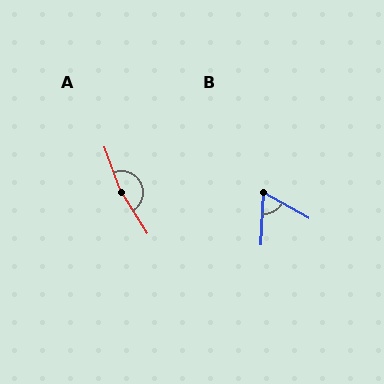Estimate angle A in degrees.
Approximately 168 degrees.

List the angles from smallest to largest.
B (63°), A (168°).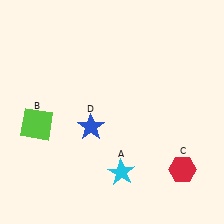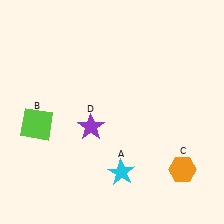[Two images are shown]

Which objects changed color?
C changed from red to orange. D changed from blue to purple.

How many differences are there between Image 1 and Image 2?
There are 2 differences between the two images.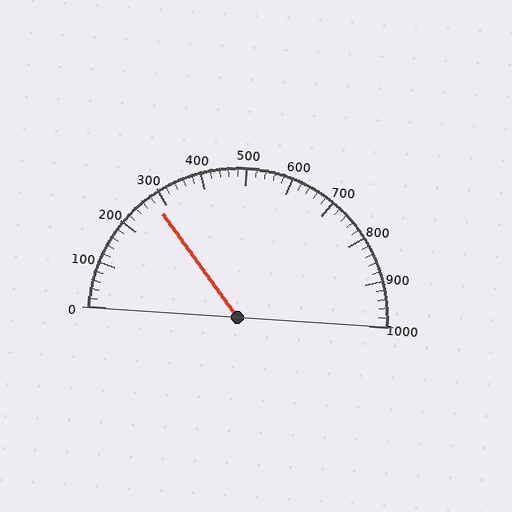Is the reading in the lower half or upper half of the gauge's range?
The reading is in the lower half of the range (0 to 1000).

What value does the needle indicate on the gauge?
The needle indicates approximately 280.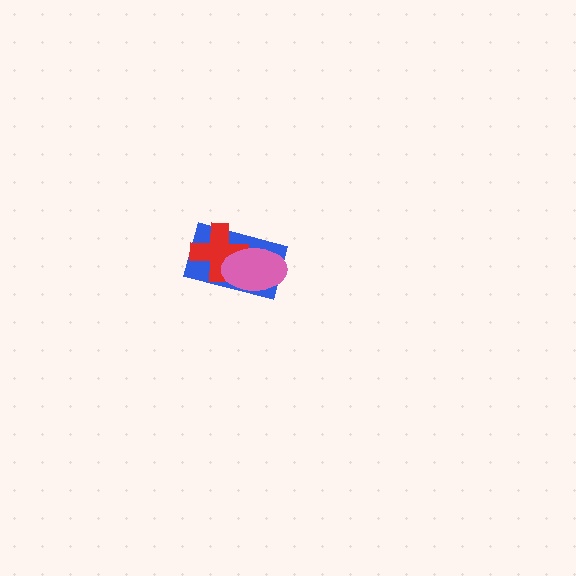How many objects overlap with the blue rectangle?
2 objects overlap with the blue rectangle.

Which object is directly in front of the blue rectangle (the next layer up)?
The red cross is directly in front of the blue rectangle.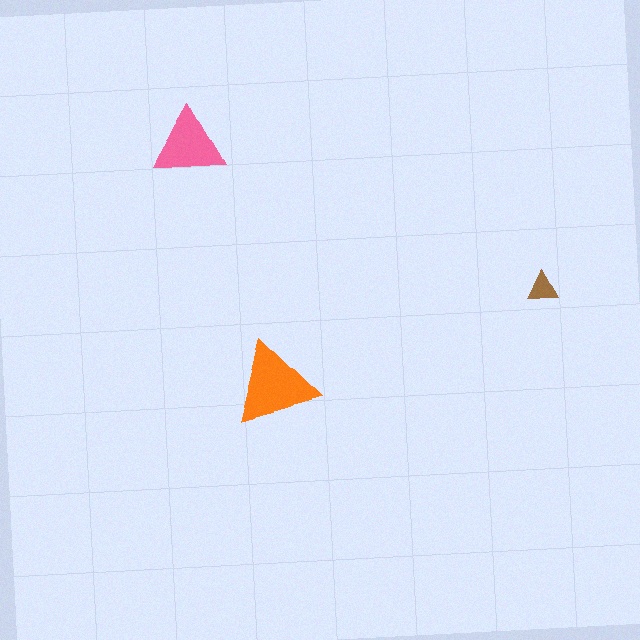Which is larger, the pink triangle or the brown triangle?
The pink one.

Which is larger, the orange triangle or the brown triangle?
The orange one.